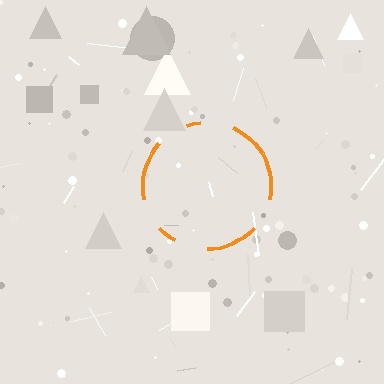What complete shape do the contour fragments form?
The contour fragments form a circle.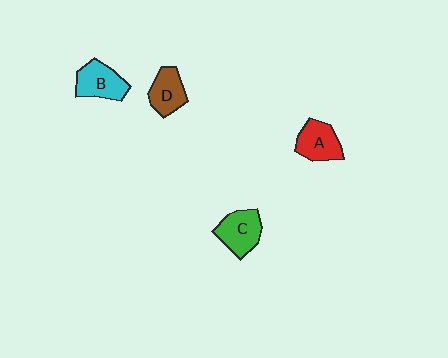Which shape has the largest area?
Shape C (green).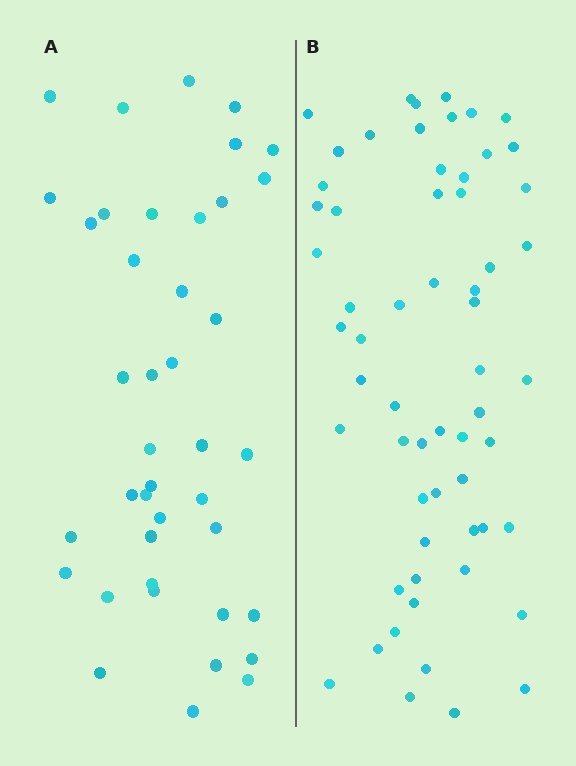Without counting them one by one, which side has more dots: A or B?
Region B (the right region) has more dots.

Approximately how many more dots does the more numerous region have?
Region B has approximately 20 more dots than region A.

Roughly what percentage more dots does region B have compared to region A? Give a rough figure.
About 45% more.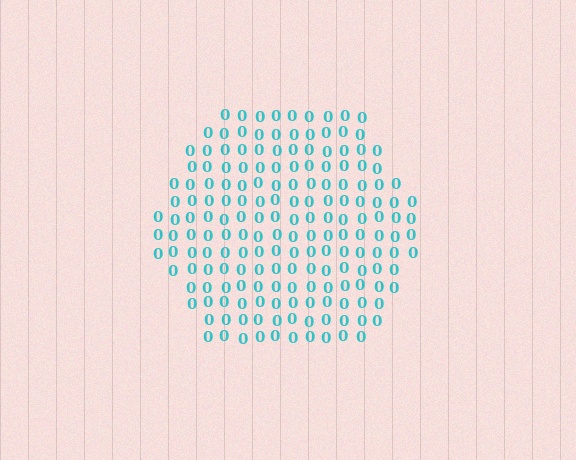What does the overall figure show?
The overall figure shows a hexagon.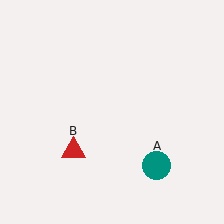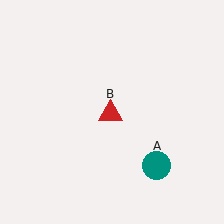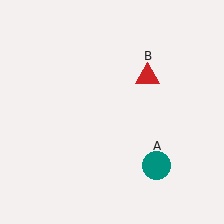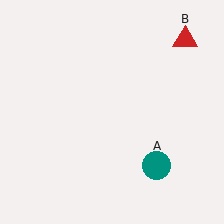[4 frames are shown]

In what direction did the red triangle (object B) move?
The red triangle (object B) moved up and to the right.